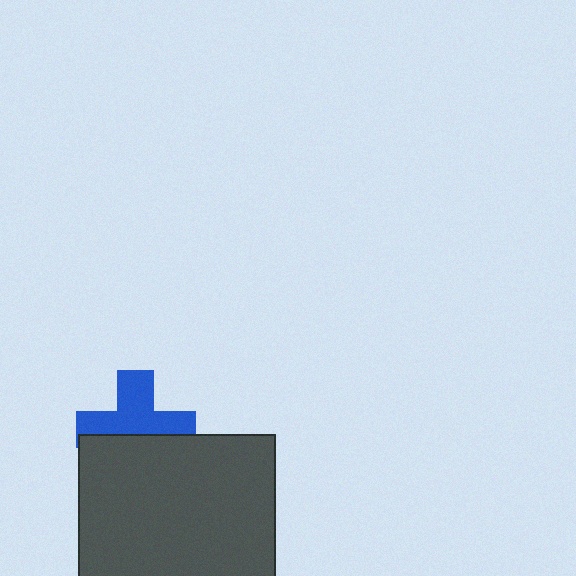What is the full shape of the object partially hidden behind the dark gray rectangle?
The partially hidden object is a blue cross.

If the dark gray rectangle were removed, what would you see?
You would see the complete blue cross.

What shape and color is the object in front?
The object in front is a dark gray rectangle.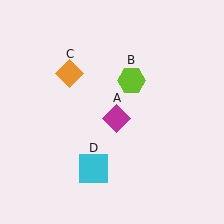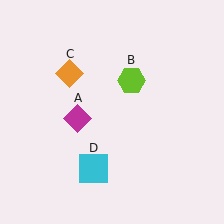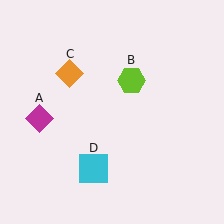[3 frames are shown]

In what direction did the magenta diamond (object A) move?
The magenta diamond (object A) moved left.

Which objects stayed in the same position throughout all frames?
Lime hexagon (object B) and orange diamond (object C) and cyan square (object D) remained stationary.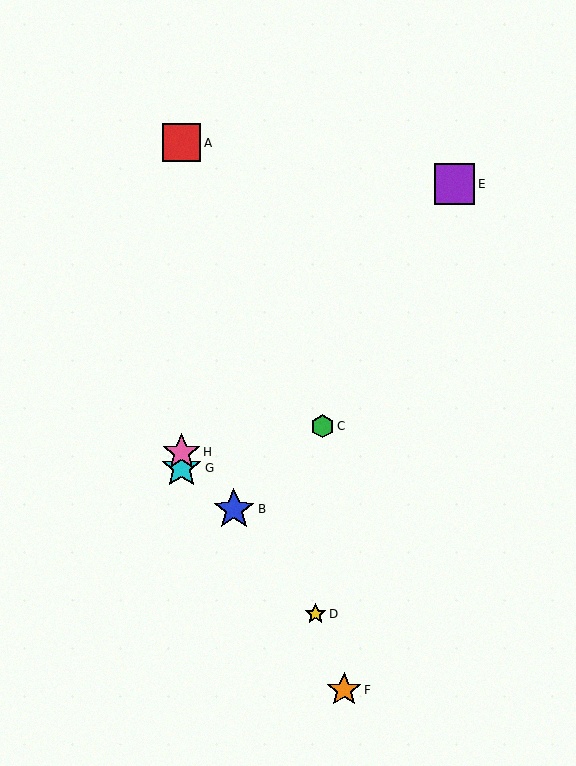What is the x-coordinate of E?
Object E is at x≈455.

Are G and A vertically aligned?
Yes, both are at x≈181.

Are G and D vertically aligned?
No, G is at x≈181 and D is at x≈316.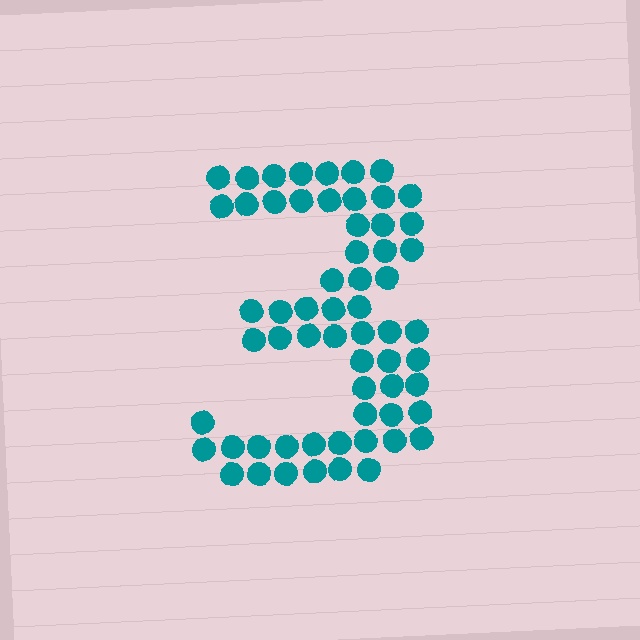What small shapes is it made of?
It is made of small circles.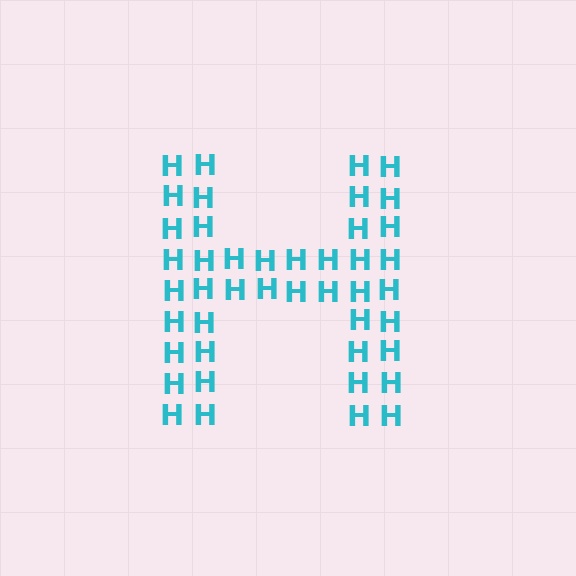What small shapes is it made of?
It is made of small letter H's.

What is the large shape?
The large shape is the letter H.